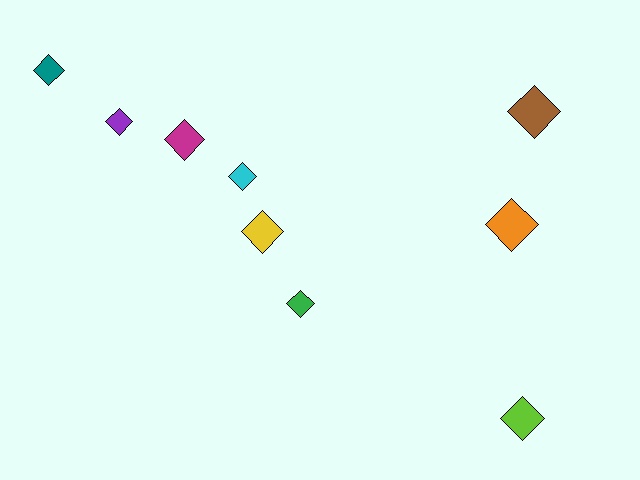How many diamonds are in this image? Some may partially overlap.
There are 9 diamonds.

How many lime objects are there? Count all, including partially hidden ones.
There is 1 lime object.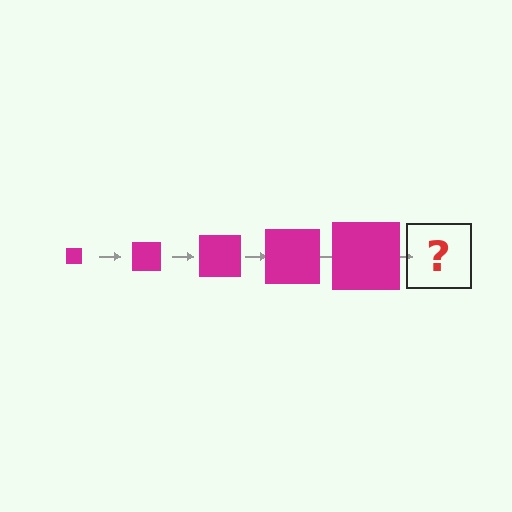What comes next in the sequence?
The next element should be a magenta square, larger than the previous one.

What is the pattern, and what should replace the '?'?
The pattern is that the square gets progressively larger each step. The '?' should be a magenta square, larger than the previous one.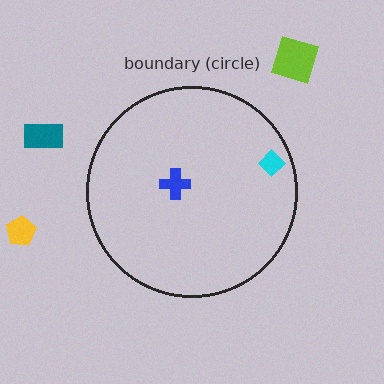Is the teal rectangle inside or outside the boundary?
Outside.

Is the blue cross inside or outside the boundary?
Inside.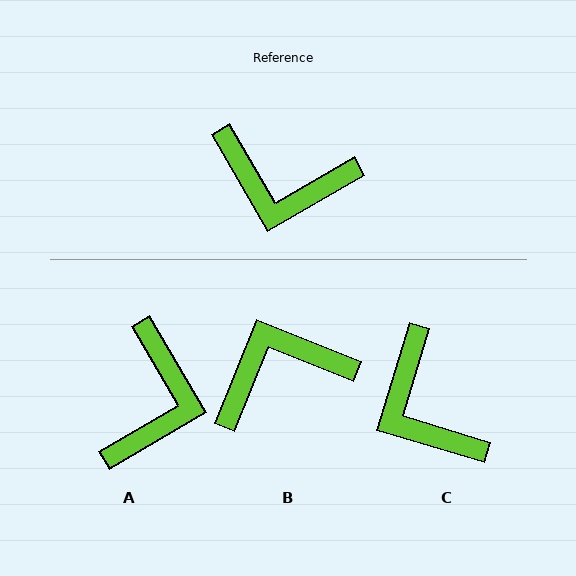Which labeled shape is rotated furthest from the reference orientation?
B, about 142 degrees away.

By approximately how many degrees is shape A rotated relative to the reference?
Approximately 90 degrees counter-clockwise.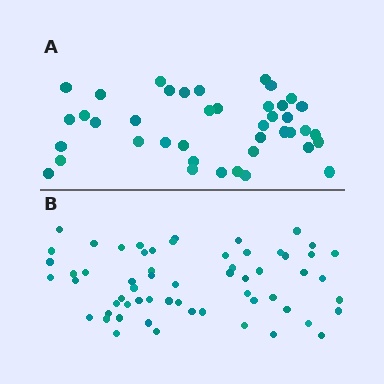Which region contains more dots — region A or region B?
Region B (the bottom region) has more dots.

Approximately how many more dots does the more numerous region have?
Region B has approximately 20 more dots than region A.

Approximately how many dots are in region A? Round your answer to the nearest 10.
About 40 dots. (The exact count is 41, which rounds to 40.)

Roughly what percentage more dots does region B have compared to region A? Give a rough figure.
About 45% more.